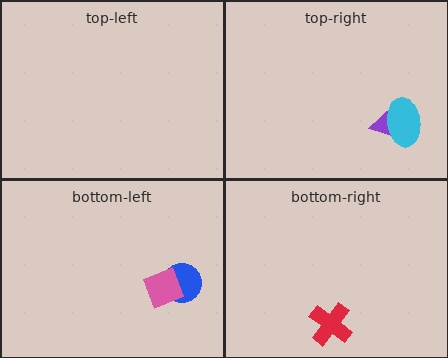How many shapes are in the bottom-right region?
1.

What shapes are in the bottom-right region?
The red cross.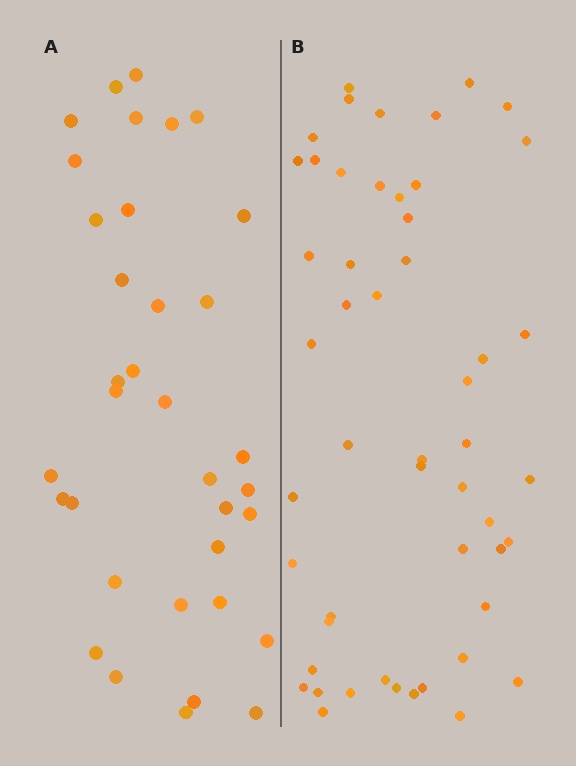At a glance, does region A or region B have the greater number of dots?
Region B (the right region) has more dots.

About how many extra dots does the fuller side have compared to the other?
Region B has approximately 15 more dots than region A.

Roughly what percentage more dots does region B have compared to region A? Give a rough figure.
About 45% more.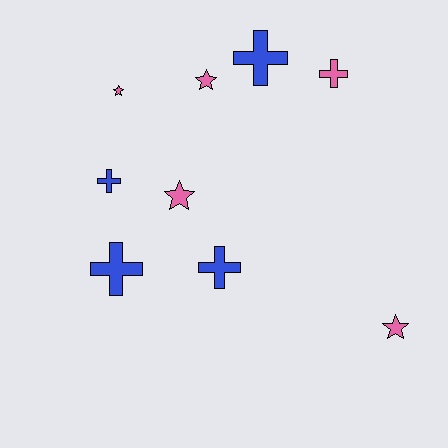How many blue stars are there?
There are no blue stars.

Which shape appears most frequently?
Cross, with 5 objects.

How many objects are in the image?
There are 9 objects.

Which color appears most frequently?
Pink, with 5 objects.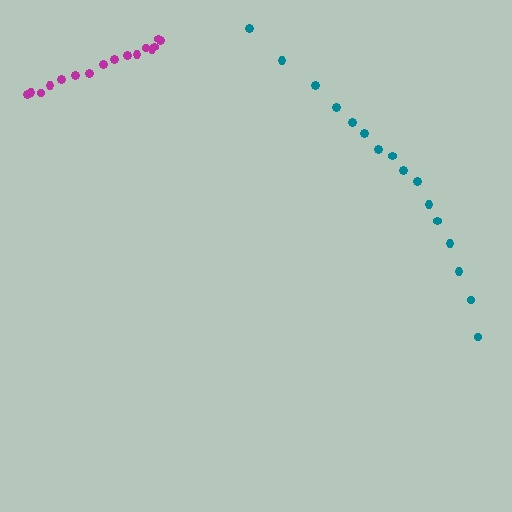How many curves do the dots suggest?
There are 2 distinct paths.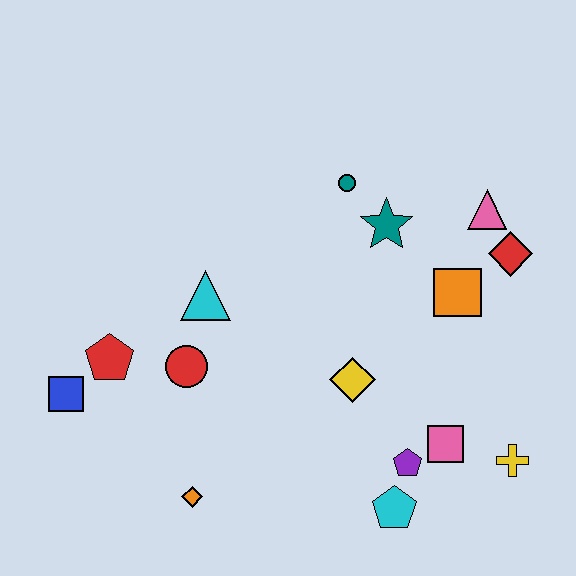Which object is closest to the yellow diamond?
The purple pentagon is closest to the yellow diamond.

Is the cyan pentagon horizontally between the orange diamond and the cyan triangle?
No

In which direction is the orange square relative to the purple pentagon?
The orange square is above the purple pentagon.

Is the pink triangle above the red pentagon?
Yes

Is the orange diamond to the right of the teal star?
No